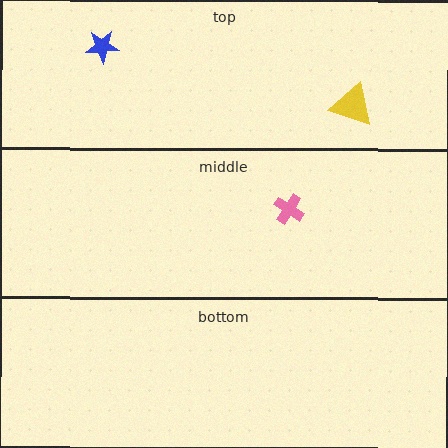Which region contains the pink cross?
The middle region.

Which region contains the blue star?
The top region.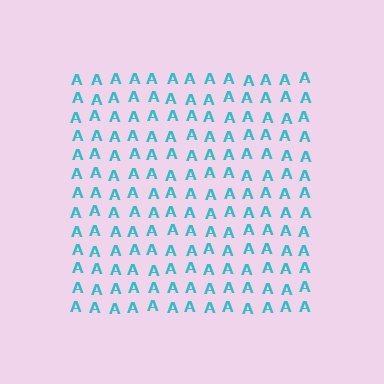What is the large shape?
The large shape is a square.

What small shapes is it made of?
It is made of small letter A's.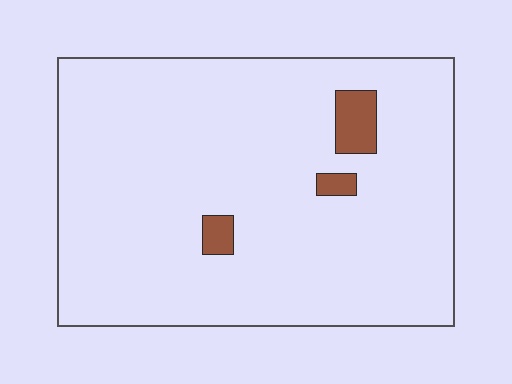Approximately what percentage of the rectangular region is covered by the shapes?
Approximately 5%.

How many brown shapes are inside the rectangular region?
3.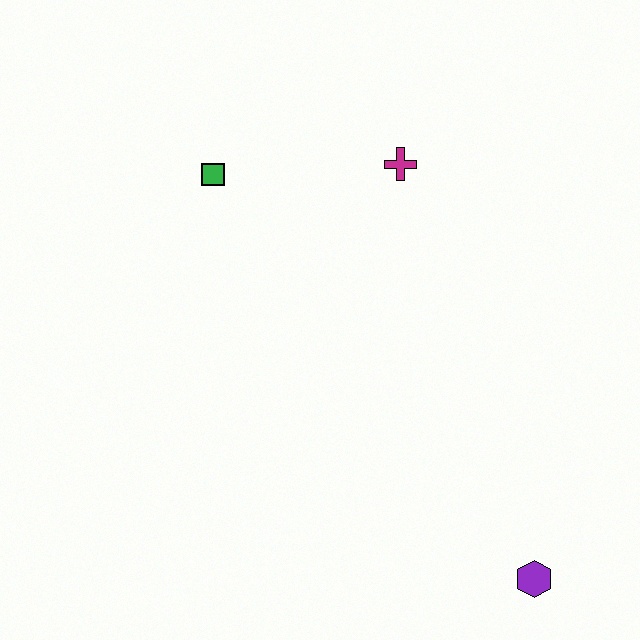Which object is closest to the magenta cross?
The green square is closest to the magenta cross.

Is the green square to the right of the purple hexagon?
No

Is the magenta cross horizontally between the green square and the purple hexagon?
Yes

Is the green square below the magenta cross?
Yes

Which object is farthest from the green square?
The purple hexagon is farthest from the green square.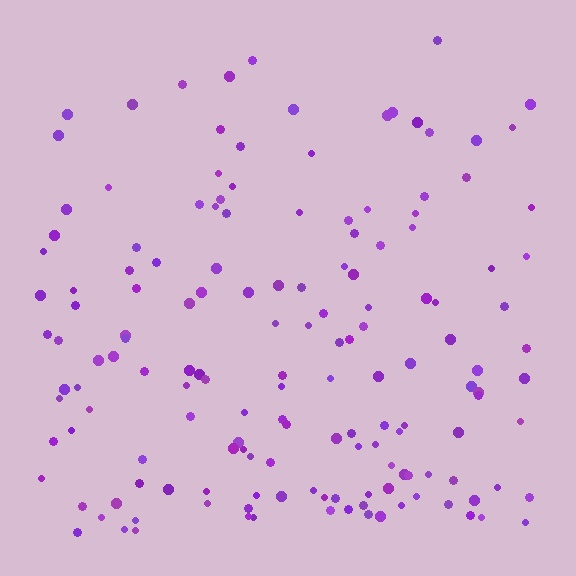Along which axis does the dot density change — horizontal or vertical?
Vertical.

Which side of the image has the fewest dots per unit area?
The top.